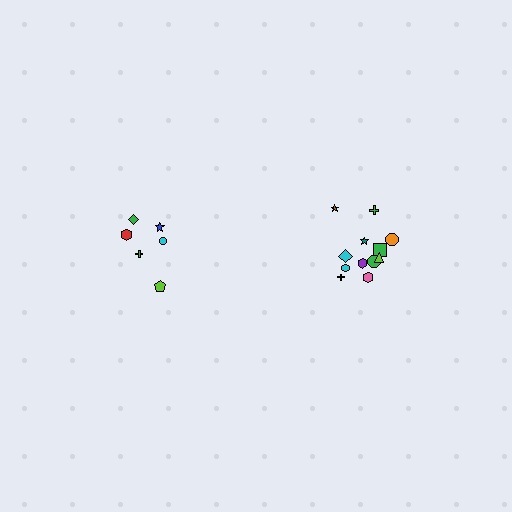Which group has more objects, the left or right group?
The right group.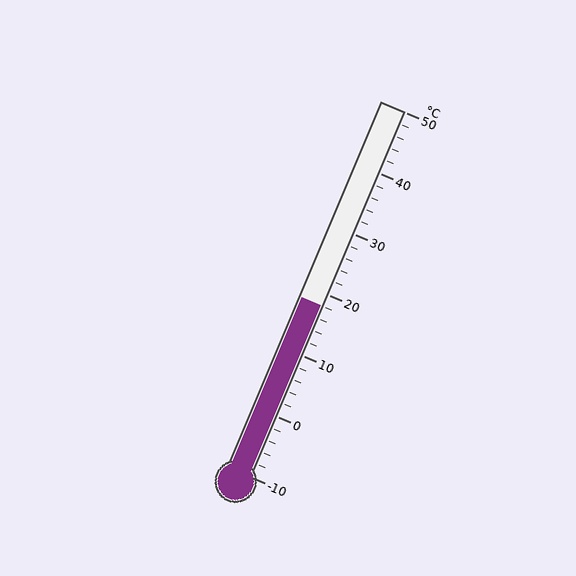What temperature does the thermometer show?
The thermometer shows approximately 18°C.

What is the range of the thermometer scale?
The thermometer scale ranges from -10°C to 50°C.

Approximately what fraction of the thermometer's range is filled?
The thermometer is filled to approximately 45% of its range.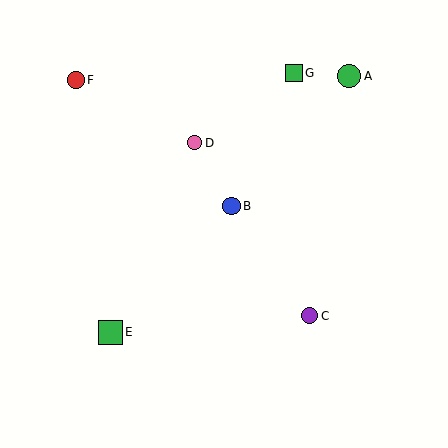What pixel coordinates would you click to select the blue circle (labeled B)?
Click at (231, 206) to select the blue circle B.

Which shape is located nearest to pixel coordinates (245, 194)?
The blue circle (labeled B) at (231, 206) is nearest to that location.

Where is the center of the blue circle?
The center of the blue circle is at (231, 206).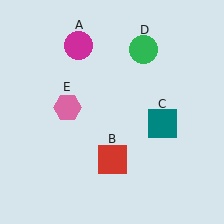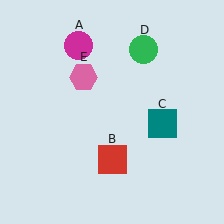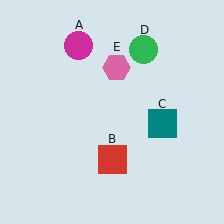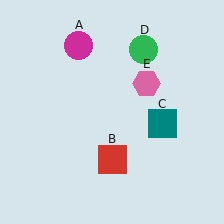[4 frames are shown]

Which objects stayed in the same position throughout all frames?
Magenta circle (object A) and red square (object B) and teal square (object C) and green circle (object D) remained stationary.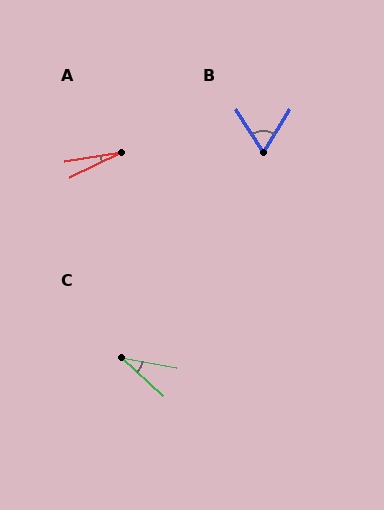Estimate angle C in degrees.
Approximately 33 degrees.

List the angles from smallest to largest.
A (17°), C (33°), B (65°).